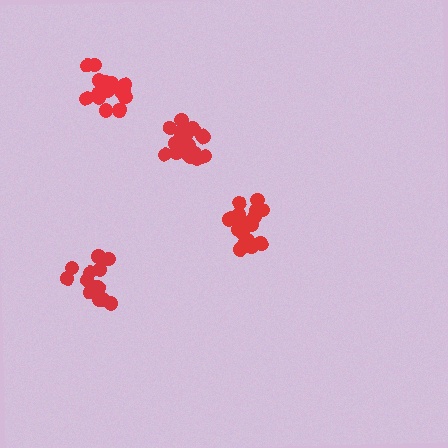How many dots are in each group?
Group 1: 19 dots, Group 2: 14 dots, Group 3: 19 dots, Group 4: 16 dots (68 total).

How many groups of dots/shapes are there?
There are 4 groups.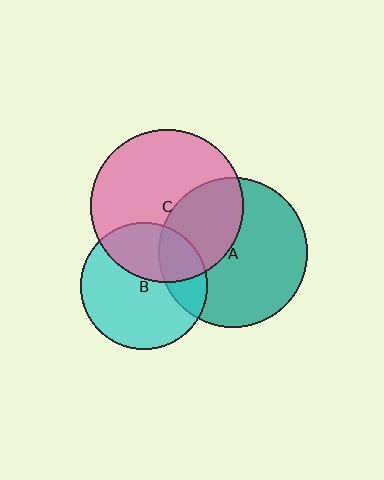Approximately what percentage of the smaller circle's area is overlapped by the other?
Approximately 35%.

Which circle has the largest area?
Circle C (pink).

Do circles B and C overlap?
Yes.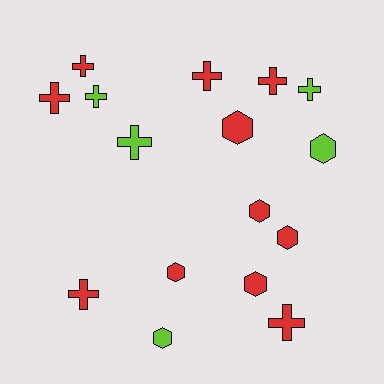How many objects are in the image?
There are 16 objects.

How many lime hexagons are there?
There are 2 lime hexagons.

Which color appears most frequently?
Red, with 11 objects.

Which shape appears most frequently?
Cross, with 9 objects.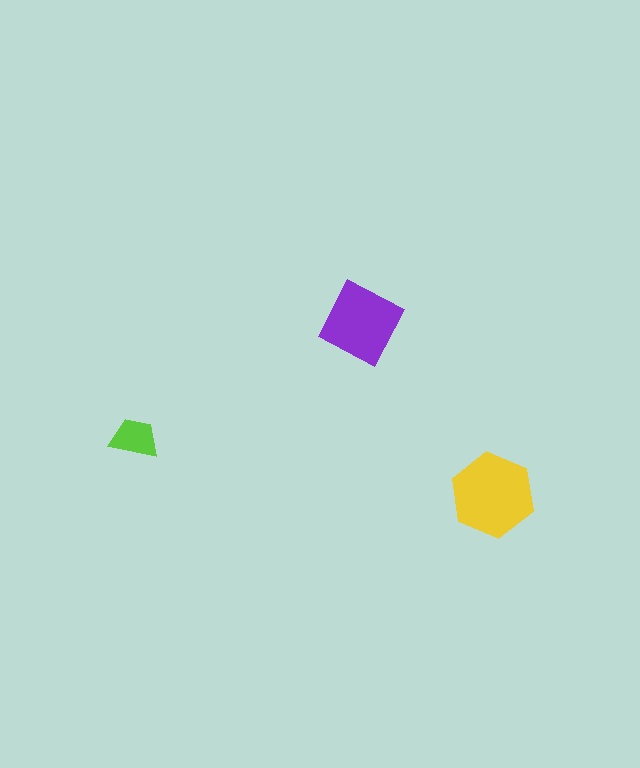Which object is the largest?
The yellow hexagon.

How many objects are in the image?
There are 3 objects in the image.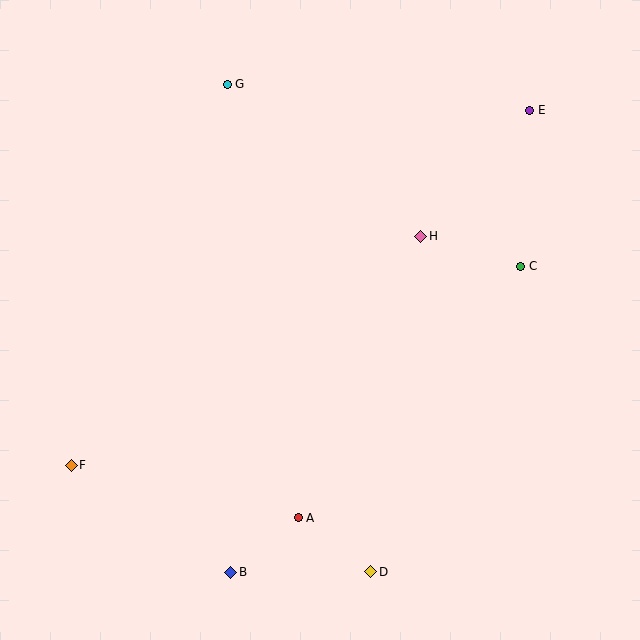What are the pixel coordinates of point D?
Point D is at (371, 572).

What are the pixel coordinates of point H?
Point H is at (421, 236).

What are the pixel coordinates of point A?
Point A is at (298, 518).